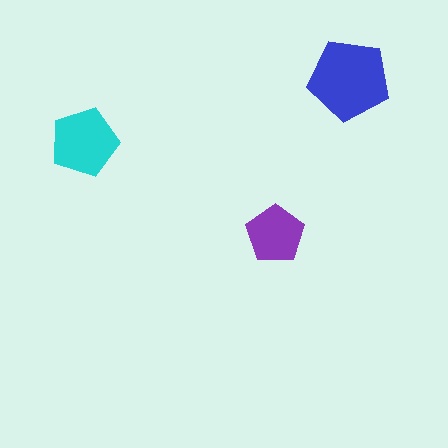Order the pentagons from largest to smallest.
the blue one, the cyan one, the purple one.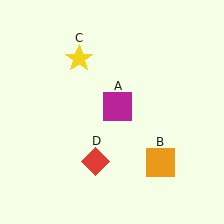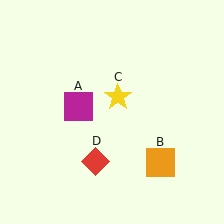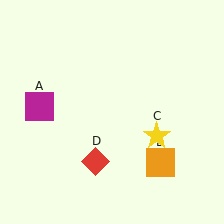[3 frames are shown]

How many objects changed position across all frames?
2 objects changed position: magenta square (object A), yellow star (object C).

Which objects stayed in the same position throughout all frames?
Orange square (object B) and red diamond (object D) remained stationary.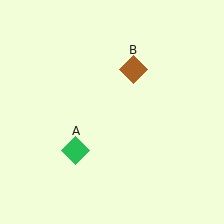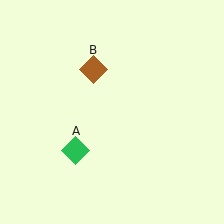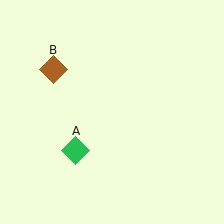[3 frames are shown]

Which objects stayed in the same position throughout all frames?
Green diamond (object A) remained stationary.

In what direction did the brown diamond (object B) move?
The brown diamond (object B) moved left.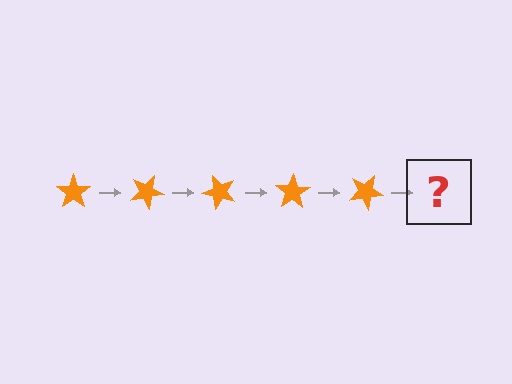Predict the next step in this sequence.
The next step is an orange star rotated 125 degrees.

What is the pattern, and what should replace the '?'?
The pattern is that the star rotates 25 degrees each step. The '?' should be an orange star rotated 125 degrees.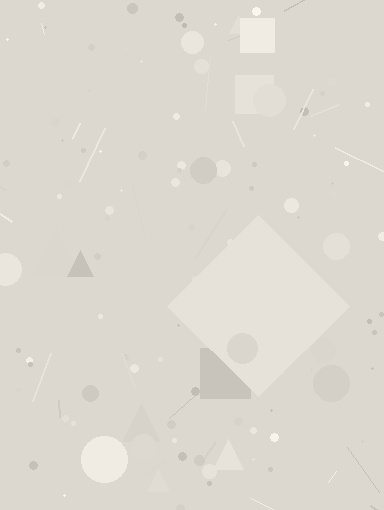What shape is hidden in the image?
A diamond is hidden in the image.